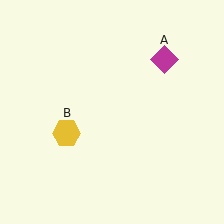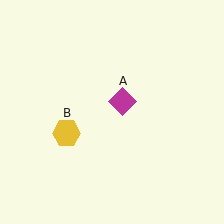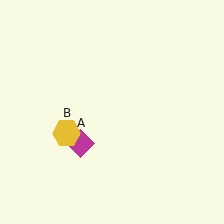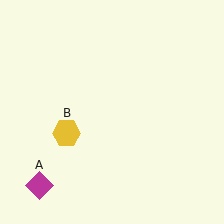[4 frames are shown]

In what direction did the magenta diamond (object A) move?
The magenta diamond (object A) moved down and to the left.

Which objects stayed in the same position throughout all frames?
Yellow hexagon (object B) remained stationary.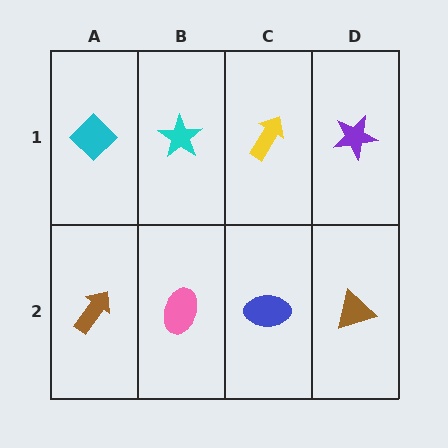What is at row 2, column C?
A blue ellipse.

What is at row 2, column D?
A brown triangle.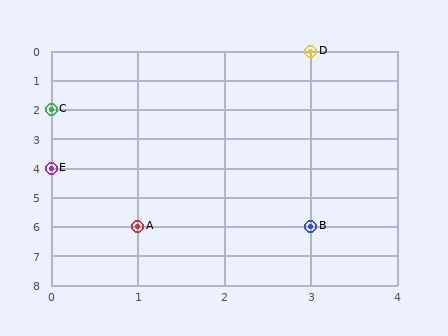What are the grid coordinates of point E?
Point E is at grid coordinates (0, 4).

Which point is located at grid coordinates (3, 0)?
Point D is at (3, 0).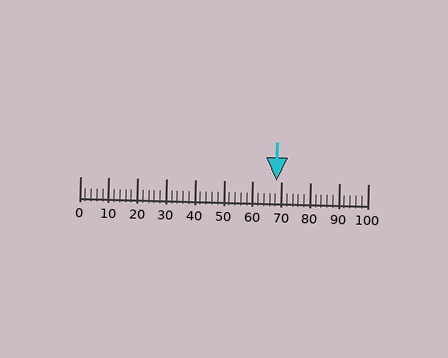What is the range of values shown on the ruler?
The ruler shows values from 0 to 100.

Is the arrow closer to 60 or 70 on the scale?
The arrow is closer to 70.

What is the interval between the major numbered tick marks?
The major tick marks are spaced 10 units apart.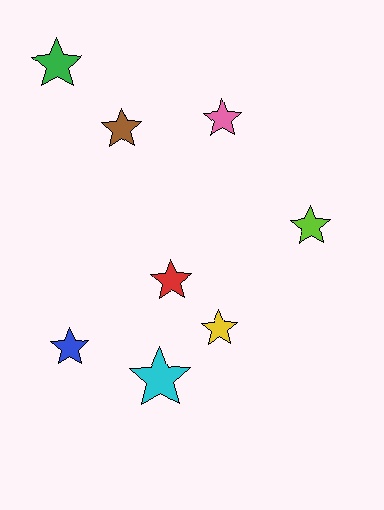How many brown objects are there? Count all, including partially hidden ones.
There is 1 brown object.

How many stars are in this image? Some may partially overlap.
There are 8 stars.